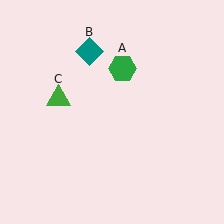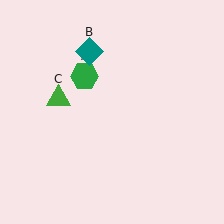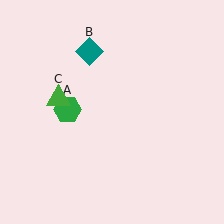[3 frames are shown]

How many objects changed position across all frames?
1 object changed position: green hexagon (object A).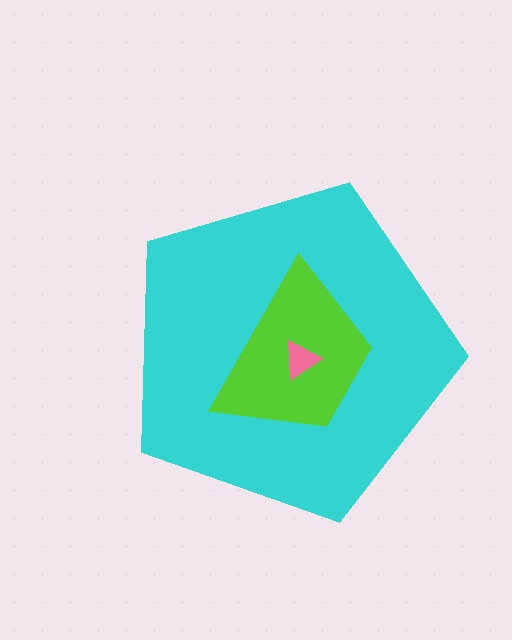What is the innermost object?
The pink triangle.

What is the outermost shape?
The cyan pentagon.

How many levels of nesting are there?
3.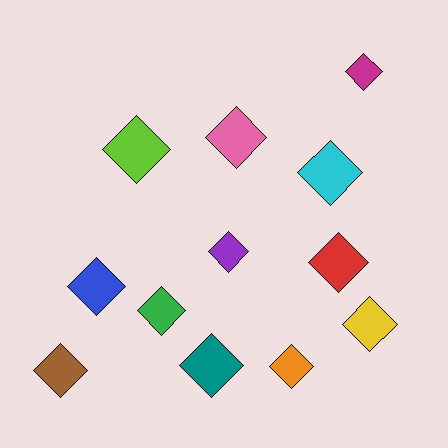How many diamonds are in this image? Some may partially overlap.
There are 12 diamonds.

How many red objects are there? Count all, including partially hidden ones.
There is 1 red object.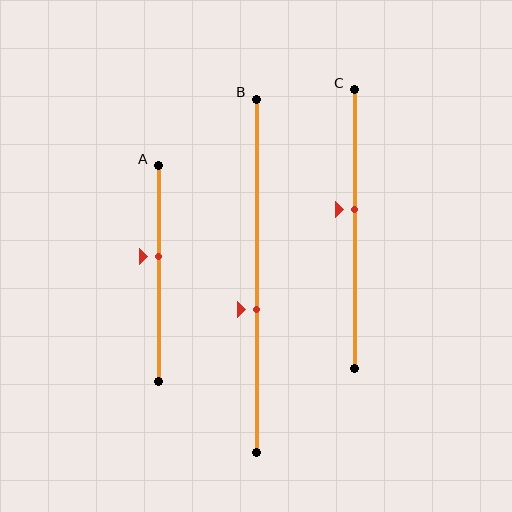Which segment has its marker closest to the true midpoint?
Segment C has its marker closest to the true midpoint.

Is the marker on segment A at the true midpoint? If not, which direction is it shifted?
No, the marker on segment A is shifted upward by about 8% of the segment length.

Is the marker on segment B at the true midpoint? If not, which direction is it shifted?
No, the marker on segment B is shifted downward by about 10% of the segment length.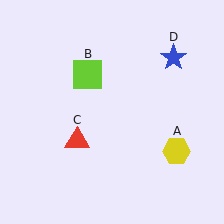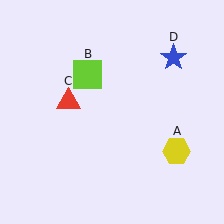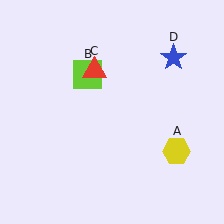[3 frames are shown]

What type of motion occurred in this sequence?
The red triangle (object C) rotated clockwise around the center of the scene.